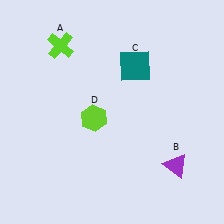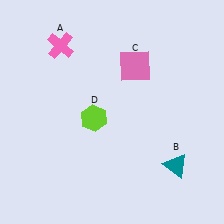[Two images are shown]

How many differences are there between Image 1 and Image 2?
There are 3 differences between the two images.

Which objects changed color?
A changed from lime to pink. B changed from purple to teal. C changed from teal to pink.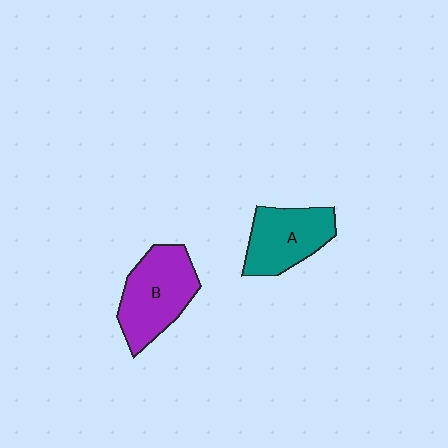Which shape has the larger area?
Shape B (purple).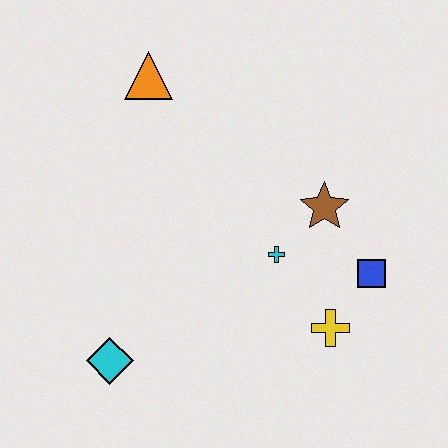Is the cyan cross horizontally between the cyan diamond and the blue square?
Yes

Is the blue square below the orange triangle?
Yes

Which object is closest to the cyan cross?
The brown star is closest to the cyan cross.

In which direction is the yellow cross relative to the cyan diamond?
The yellow cross is to the right of the cyan diamond.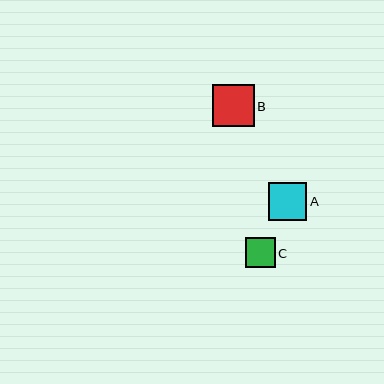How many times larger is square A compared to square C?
Square A is approximately 1.3 times the size of square C.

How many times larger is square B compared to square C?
Square B is approximately 1.4 times the size of square C.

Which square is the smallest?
Square C is the smallest with a size of approximately 29 pixels.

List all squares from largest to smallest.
From largest to smallest: B, A, C.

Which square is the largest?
Square B is the largest with a size of approximately 42 pixels.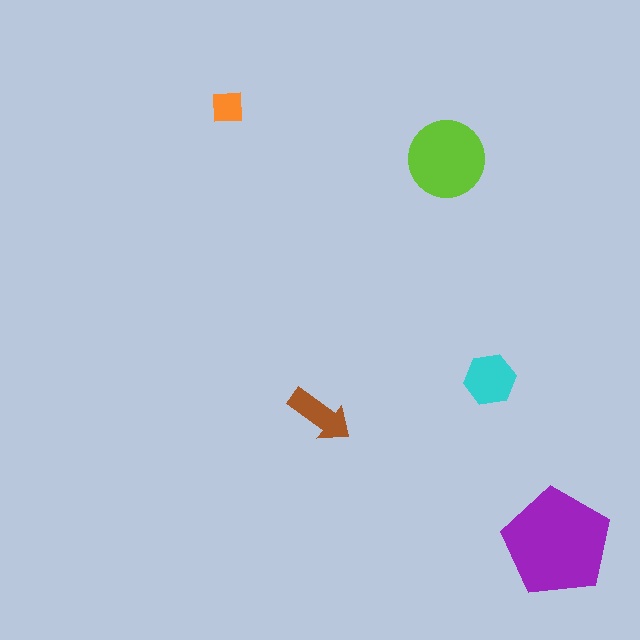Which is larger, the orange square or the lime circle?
The lime circle.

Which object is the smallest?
The orange square.